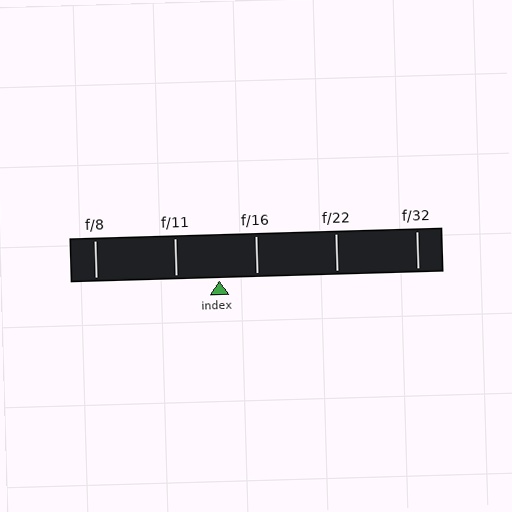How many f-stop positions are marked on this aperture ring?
There are 5 f-stop positions marked.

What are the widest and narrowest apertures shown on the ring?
The widest aperture shown is f/8 and the narrowest is f/32.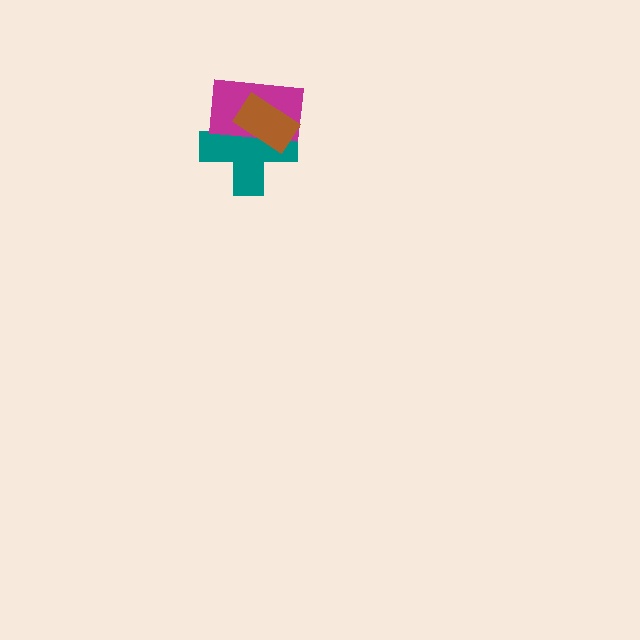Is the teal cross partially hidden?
Yes, it is partially covered by another shape.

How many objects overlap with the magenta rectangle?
2 objects overlap with the magenta rectangle.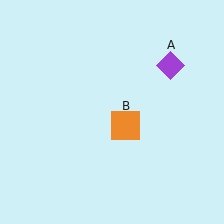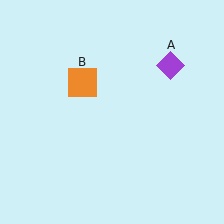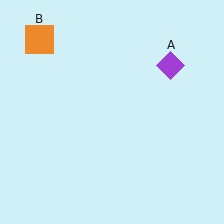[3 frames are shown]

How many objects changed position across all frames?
1 object changed position: orange square (object B).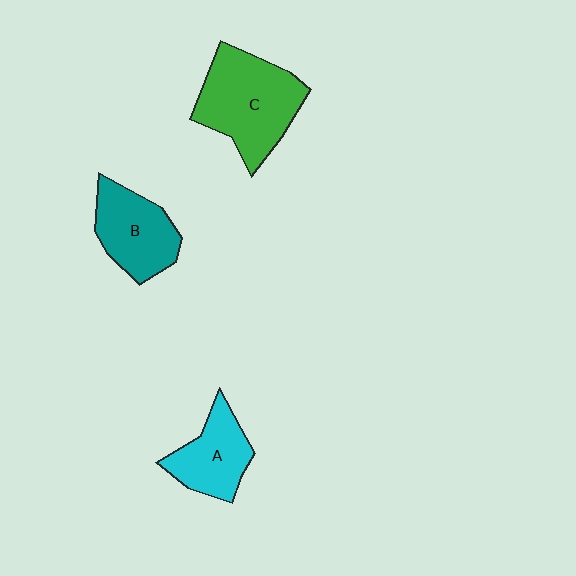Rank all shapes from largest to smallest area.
From largest to smallest: C (green), B (teal), A (cyan).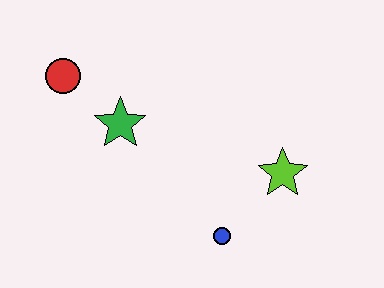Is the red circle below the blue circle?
No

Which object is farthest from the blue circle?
The red circle is farthest from the blue circle.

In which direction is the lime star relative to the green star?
The lime star is to the right of the green star.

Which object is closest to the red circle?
The green star is closest to the red circle.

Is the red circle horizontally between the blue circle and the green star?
No